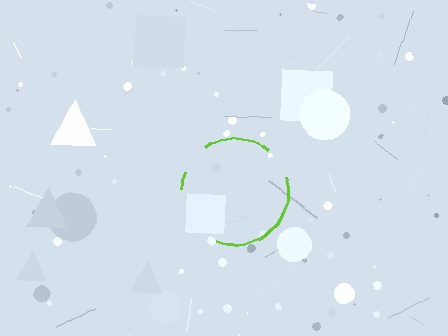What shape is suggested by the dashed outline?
The dashed outline suggests a circle.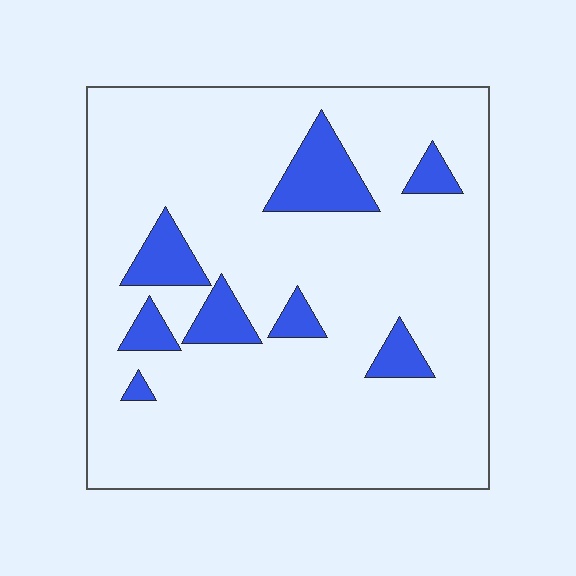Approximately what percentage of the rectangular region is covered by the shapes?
Approximately 15%.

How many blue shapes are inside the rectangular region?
8.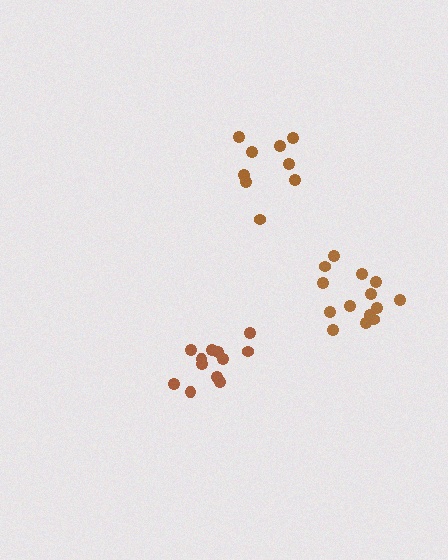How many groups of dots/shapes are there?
There are 3 groups.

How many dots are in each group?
Group 1: 9 dots, Group 2: 12 dots, Group 3: 14 dots (35 total).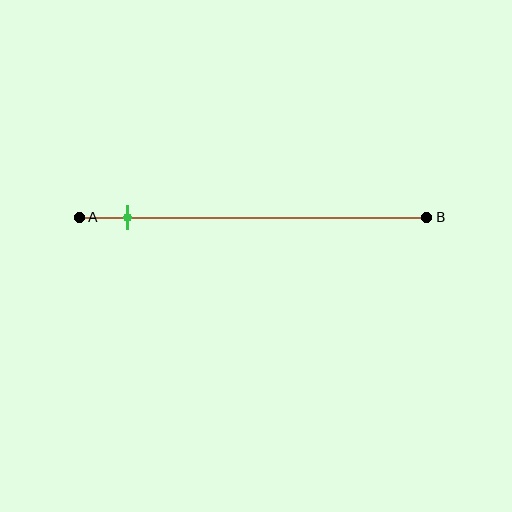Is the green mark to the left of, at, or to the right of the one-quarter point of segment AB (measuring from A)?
The green mark is to the left of the one-quarter point of segment AB.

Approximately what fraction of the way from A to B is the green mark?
The green mark is approximately 15% of the way from A to B.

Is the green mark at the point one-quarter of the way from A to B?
No, the mark is at about 15% from A, not at the 25% one-quarter point.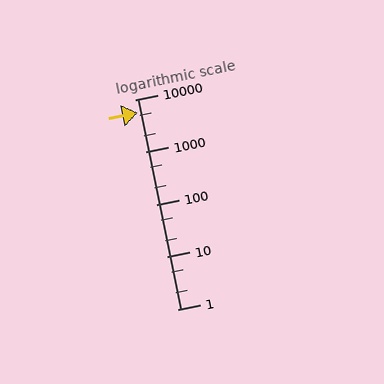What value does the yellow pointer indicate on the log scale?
The pointer indicates approximately 5500.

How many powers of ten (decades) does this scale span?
The scale spans 4 decades, from 1 to 10000.